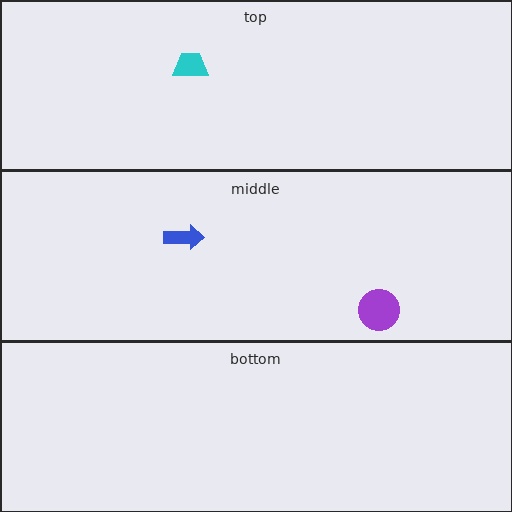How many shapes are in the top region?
1.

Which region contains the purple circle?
The middle region.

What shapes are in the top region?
The cyan trapezoid.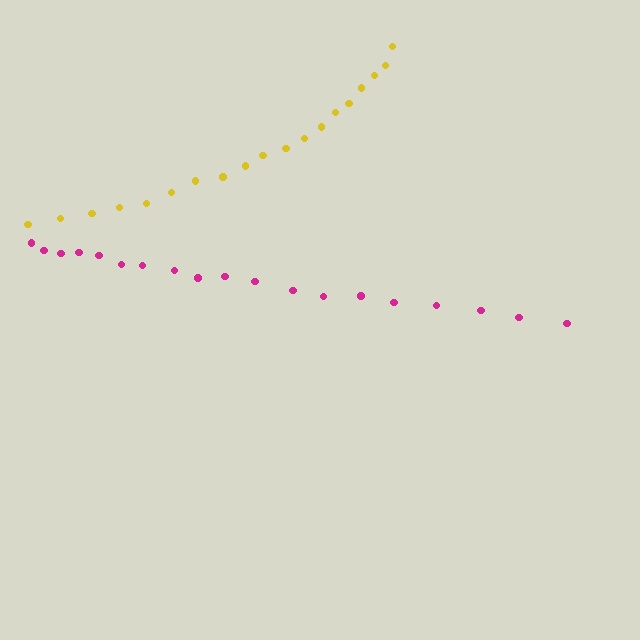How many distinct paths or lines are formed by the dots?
There are 2 distinct paths.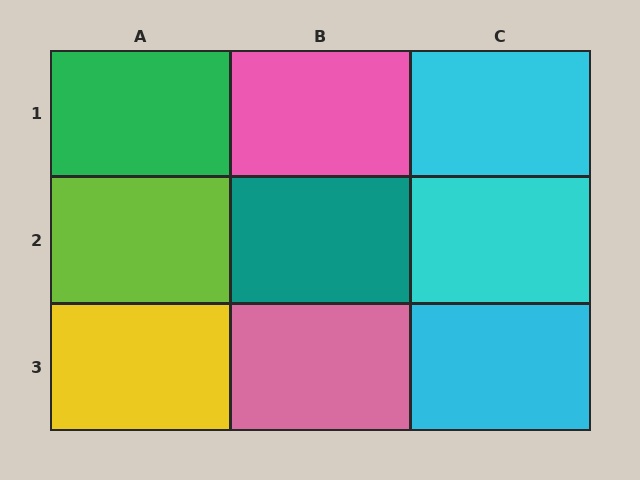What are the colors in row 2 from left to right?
Lime, teal, cyan.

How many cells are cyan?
3 cells are cyan.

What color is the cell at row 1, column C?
Cyan.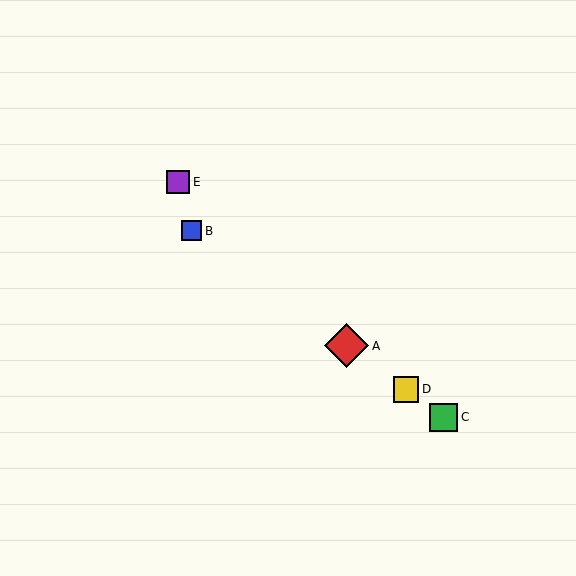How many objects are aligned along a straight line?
4 objects (A, B, C, D) are aligned along a straight line.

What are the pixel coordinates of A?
Object A is at (347, 346).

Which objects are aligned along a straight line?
Objects A, B, C, D are aligned along a straight line.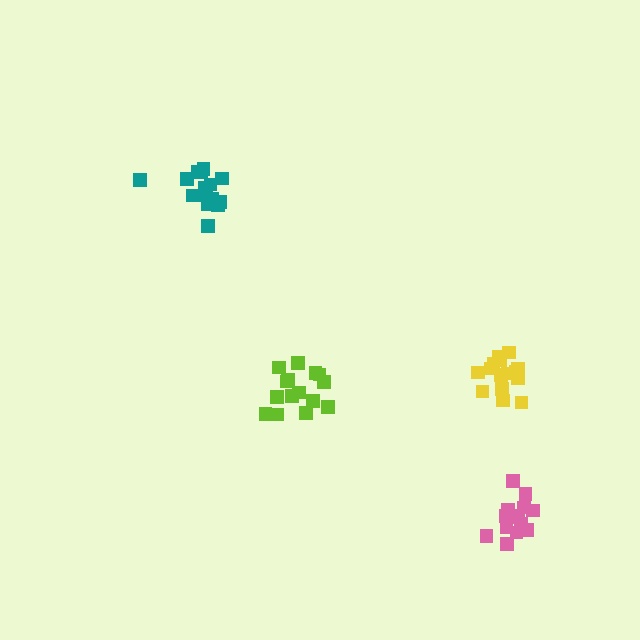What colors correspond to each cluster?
The clusters are colored: lime, teal, pink, yellow.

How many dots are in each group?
Group 1: 16 dots, Group 2: 16 dots, Group 3: 15 dots, Group 4: 16 dots (63 total).